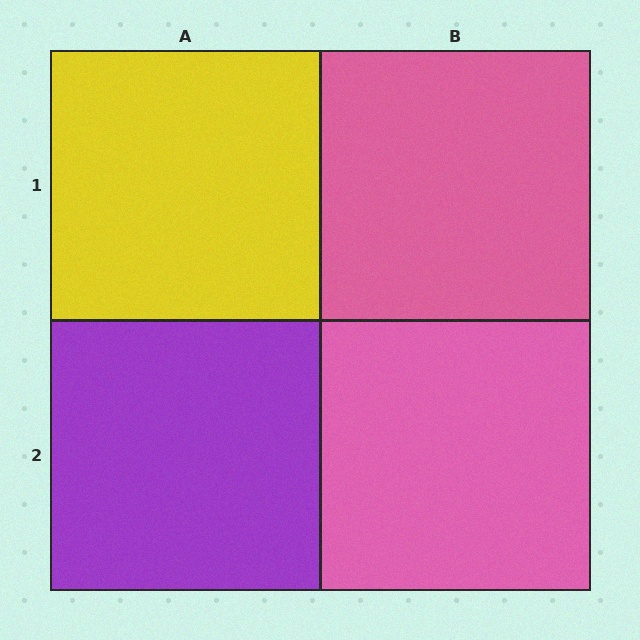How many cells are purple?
1 cell is purple.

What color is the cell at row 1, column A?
Yellow.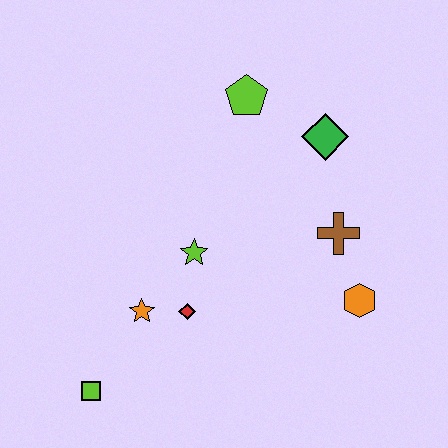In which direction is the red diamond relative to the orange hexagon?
The red diamond is to the left of the orange hexagon.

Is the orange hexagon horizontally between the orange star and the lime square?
No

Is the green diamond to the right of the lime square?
Yes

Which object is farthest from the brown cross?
The lime square is farthest from the brown cross.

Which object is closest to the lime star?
The red diamond is closest to the lime star.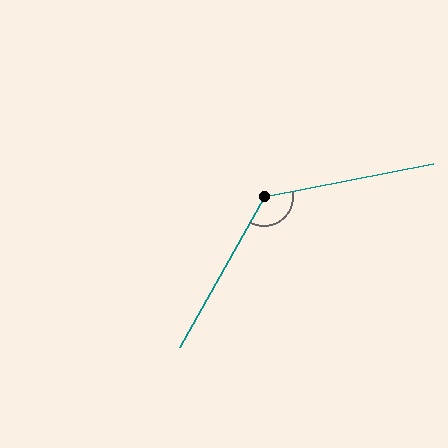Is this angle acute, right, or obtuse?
It is obtuse.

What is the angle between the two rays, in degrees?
Approximately 131 degrees.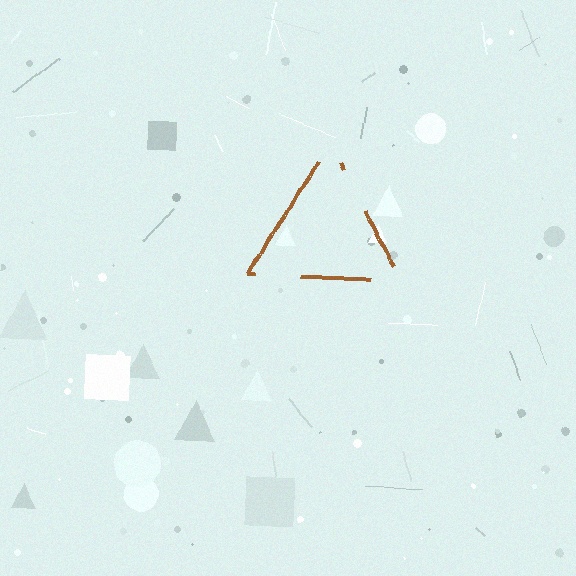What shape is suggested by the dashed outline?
The dashed outline suggests a triangle.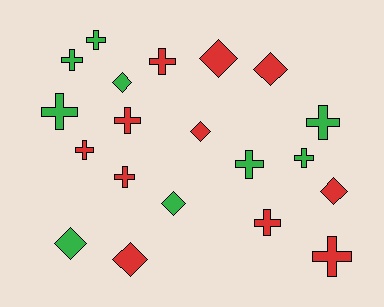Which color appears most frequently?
Red, with 11 objects.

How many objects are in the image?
There are 20 objects.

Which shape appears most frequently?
Cross, with 12 objects.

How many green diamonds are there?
There are 3 green diamonds.